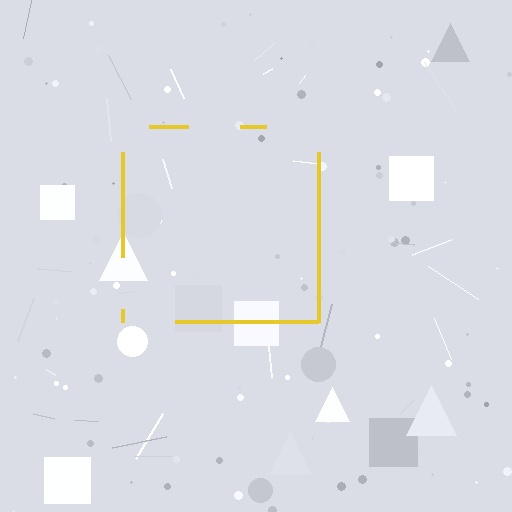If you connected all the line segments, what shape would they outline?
They would outline a square.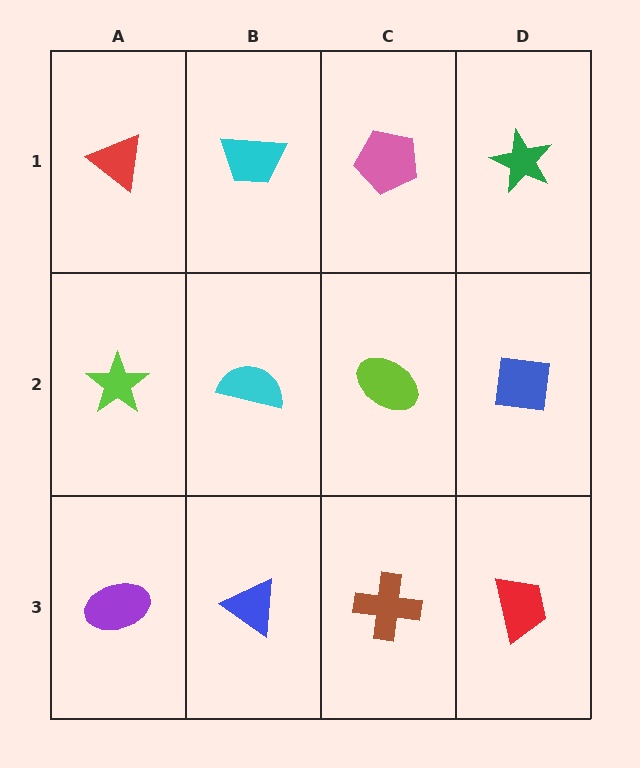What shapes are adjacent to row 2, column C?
A pink pentagon (row 1, column C), a brown cross (row 3, column C), a cyan semicircle (row 2, column B), a blue square (row 2, column D).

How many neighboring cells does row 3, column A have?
2.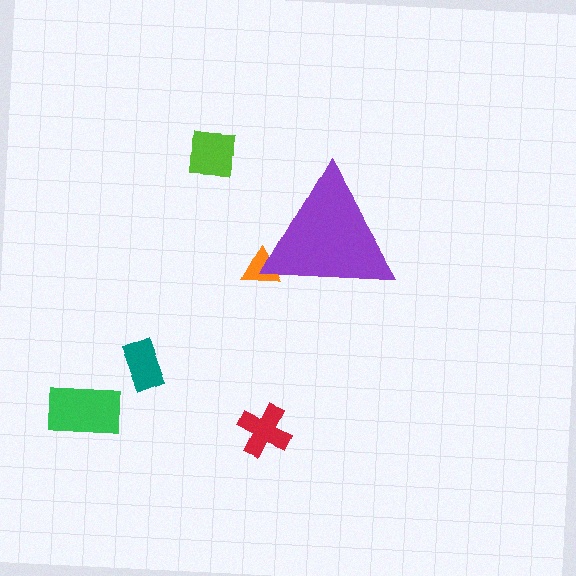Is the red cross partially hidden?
No, the red cross is fully visible.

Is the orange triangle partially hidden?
Yes, the orange triangle is partially hidden behind the purple triangle.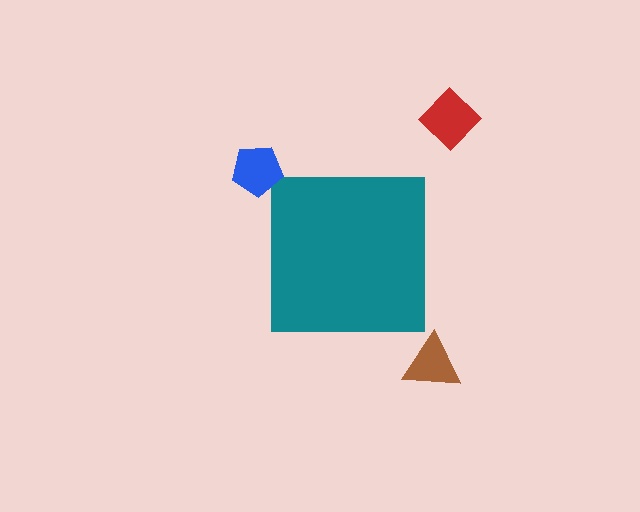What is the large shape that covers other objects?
A teal square.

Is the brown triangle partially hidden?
No, the brown triangle is fully visible.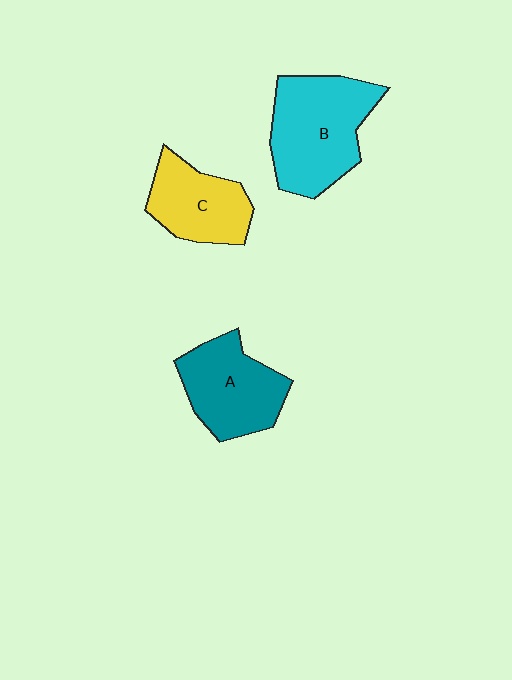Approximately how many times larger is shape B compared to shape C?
Approximately 1.5 times.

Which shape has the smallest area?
Shape C (yellow).